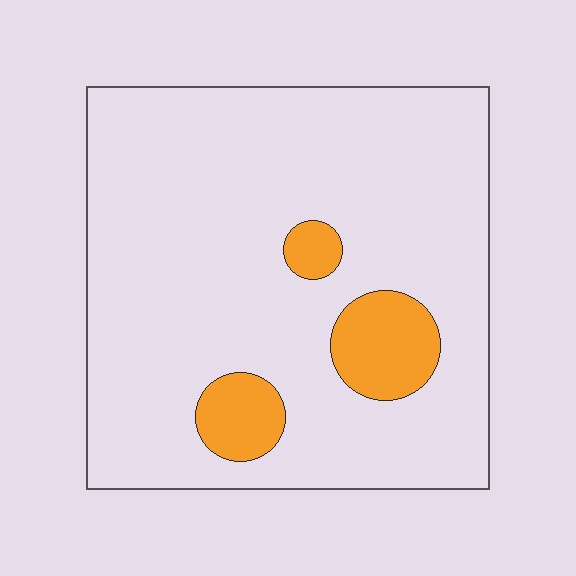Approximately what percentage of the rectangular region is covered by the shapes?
Approximately 10%.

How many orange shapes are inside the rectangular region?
3.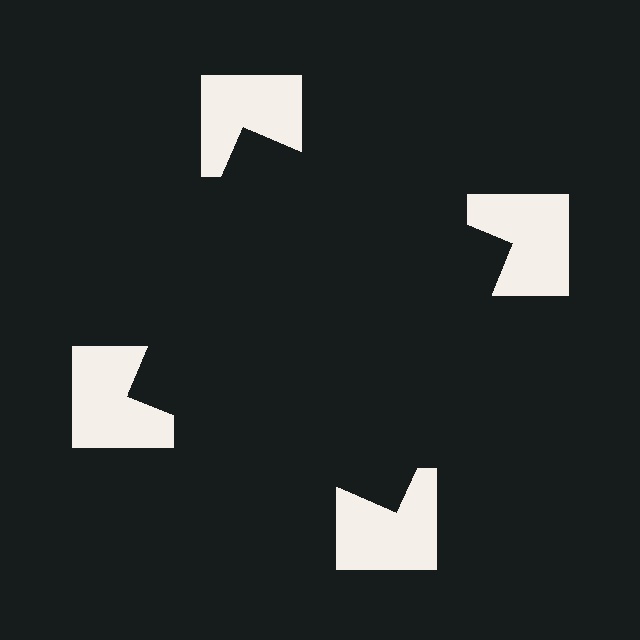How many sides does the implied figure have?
4 sides.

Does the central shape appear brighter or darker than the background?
It typically appears slightly darker than the background, even though no actual brightness change is drawn.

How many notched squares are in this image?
There are 4 — one at each vertex of the illusory square.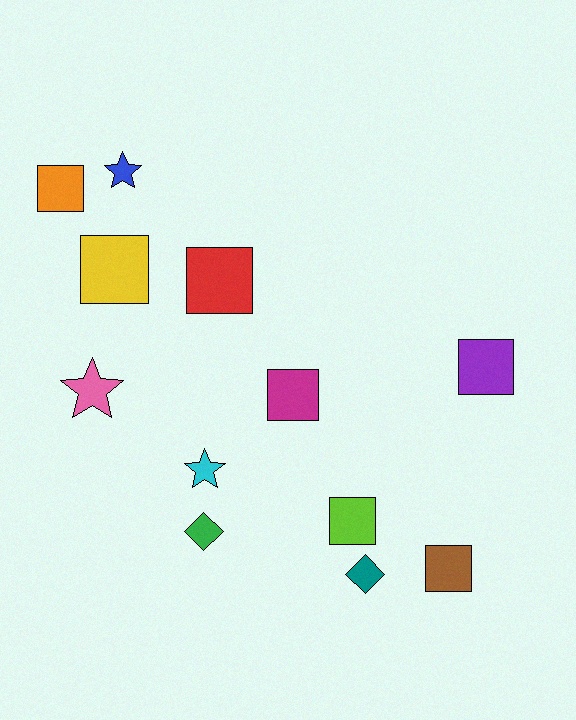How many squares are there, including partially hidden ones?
There are 7 squares.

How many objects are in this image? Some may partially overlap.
There are 12 objects.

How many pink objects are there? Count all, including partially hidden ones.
There is 1 pink object.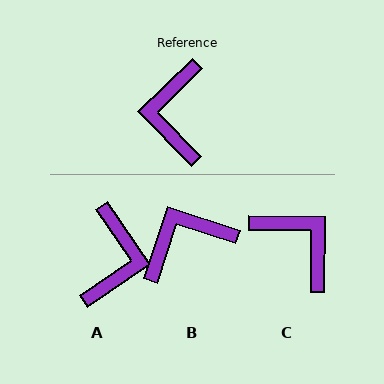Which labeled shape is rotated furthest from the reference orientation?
A, about 170 degrees away.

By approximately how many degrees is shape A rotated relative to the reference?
Approximately 170 degrees counter-clockwise.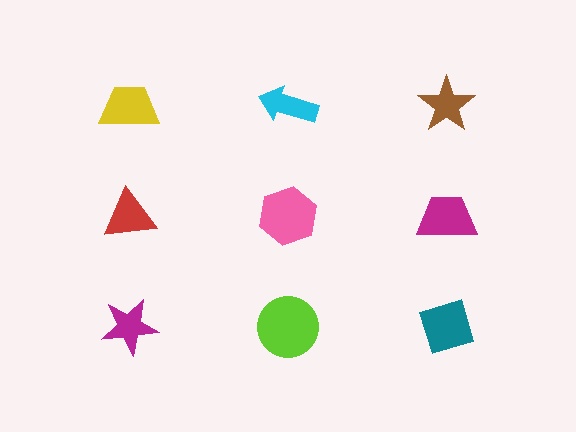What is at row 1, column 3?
A brown star.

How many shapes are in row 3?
3 shapes.